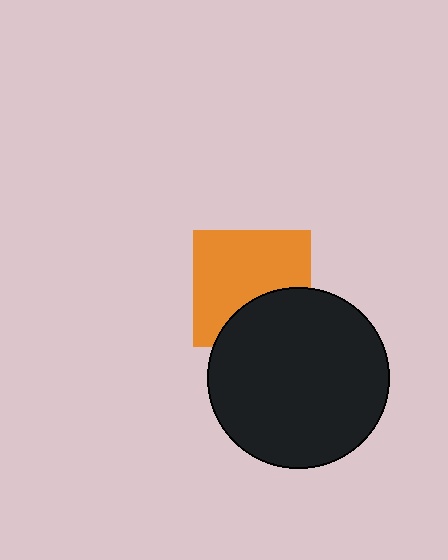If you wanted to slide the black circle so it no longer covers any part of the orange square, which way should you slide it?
Slide it down — that is the most direct way to separate the two shapes.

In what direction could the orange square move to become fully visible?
The orange square could move up. That would shift it out from behind the black circle entirely.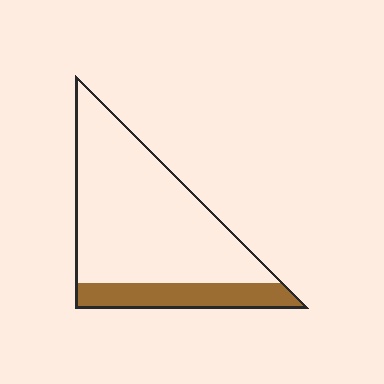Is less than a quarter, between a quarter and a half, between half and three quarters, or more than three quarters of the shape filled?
Less than a quarter.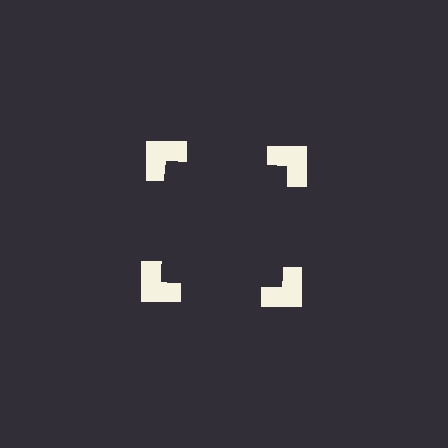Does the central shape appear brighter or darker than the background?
It typically appears slightly darker than the background, even though no actual brightness change is drawn.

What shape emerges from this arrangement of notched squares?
An illusory square — its edges are inferred from the aligned wedge cuts in the notched squares, not physically drawn.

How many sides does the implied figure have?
4 sides.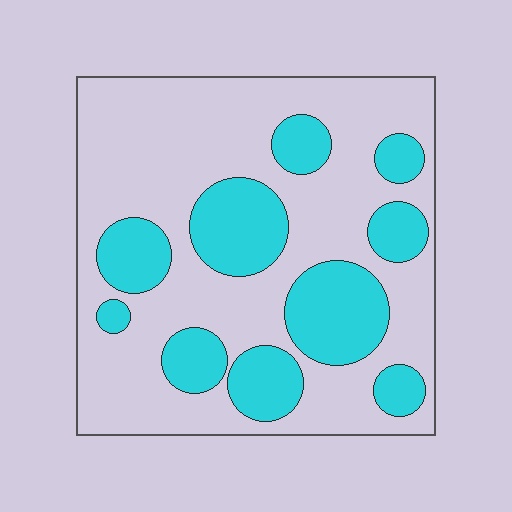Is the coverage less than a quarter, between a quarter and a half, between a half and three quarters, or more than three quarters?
Between a quarter and a half.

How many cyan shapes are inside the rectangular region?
10.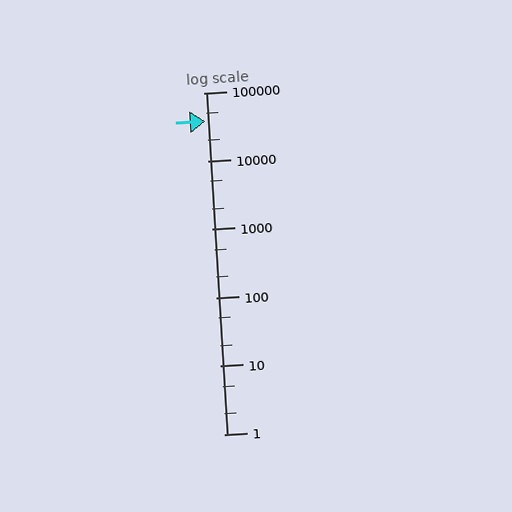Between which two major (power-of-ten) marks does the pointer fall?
The pointer is between 10000 and 100000.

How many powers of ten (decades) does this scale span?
The scale spans 5 decades, from 1 to 100000.